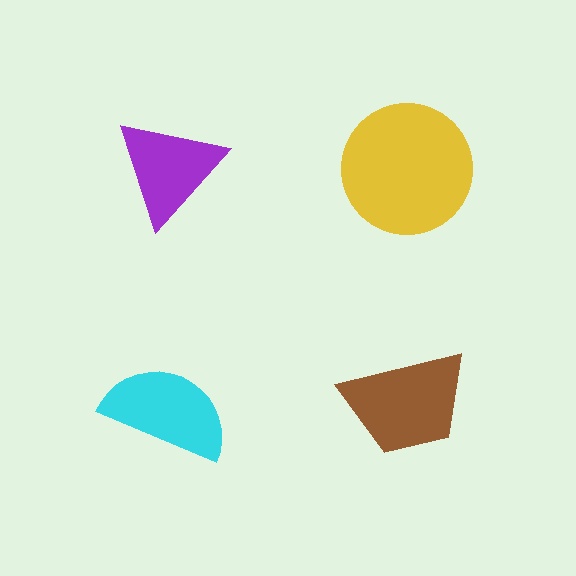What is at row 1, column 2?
A yellow circle.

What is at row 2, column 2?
A brown trapezoid.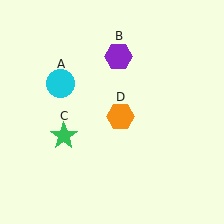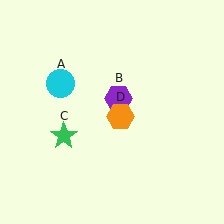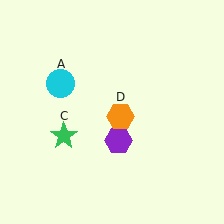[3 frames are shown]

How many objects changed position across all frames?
1 object changed position: purple hexagon (object B).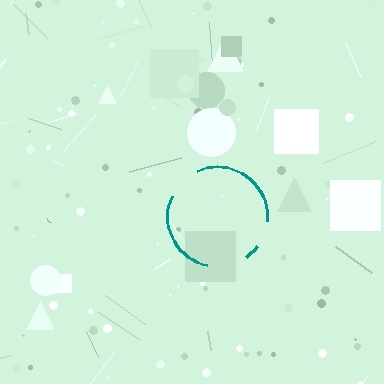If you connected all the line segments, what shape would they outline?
They would outline a circle.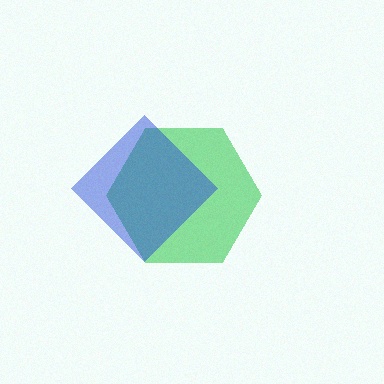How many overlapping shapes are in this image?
There are 2 overlapping shapes in the image.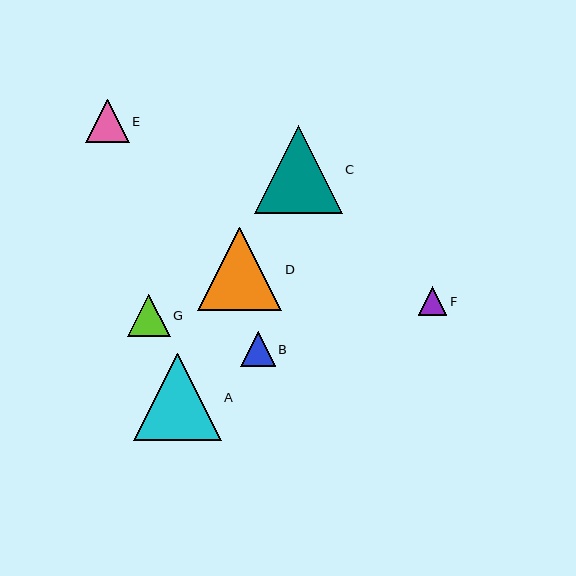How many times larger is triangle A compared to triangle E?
Triangle A is approximately 2.0 times the size of triangle E.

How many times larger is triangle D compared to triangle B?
Triangle D is approximately 2.4 times the size of triangle B.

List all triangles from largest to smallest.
From largest to smallest: C, A, D, E, G, B, F.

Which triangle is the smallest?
Triangle F is the smallest with a size of approximately 28 pixels.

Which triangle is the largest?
Triangle C is the largest with a size of approximately 88 pixels.